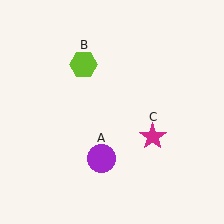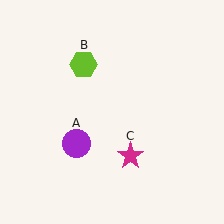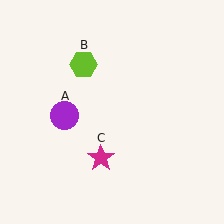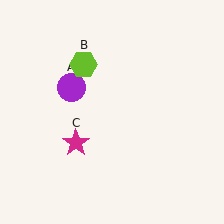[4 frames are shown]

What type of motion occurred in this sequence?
The purple circle (object A), magenta star (object C) rotated clockwise around the center of the scene.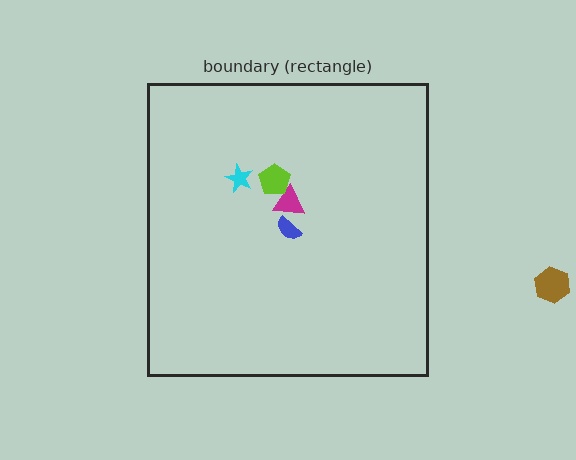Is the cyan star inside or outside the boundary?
Inside.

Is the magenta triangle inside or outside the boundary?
Inside.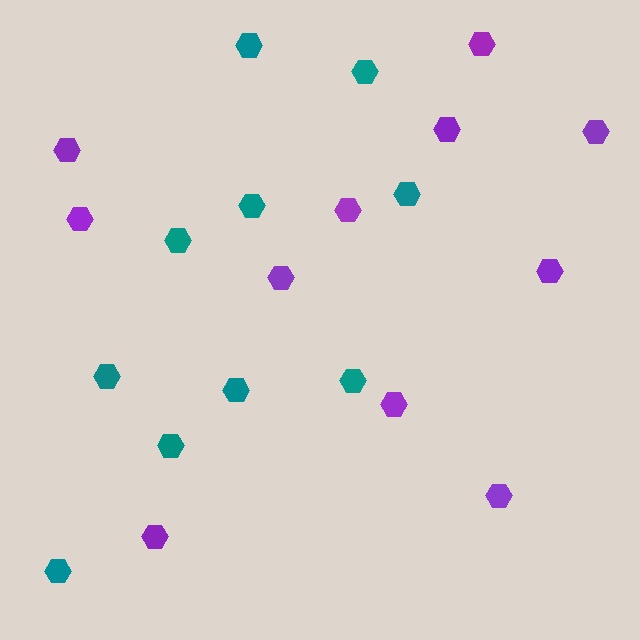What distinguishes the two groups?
There are 2 groups: one group of teal hexagons (10) and one group of purple hexagons (11).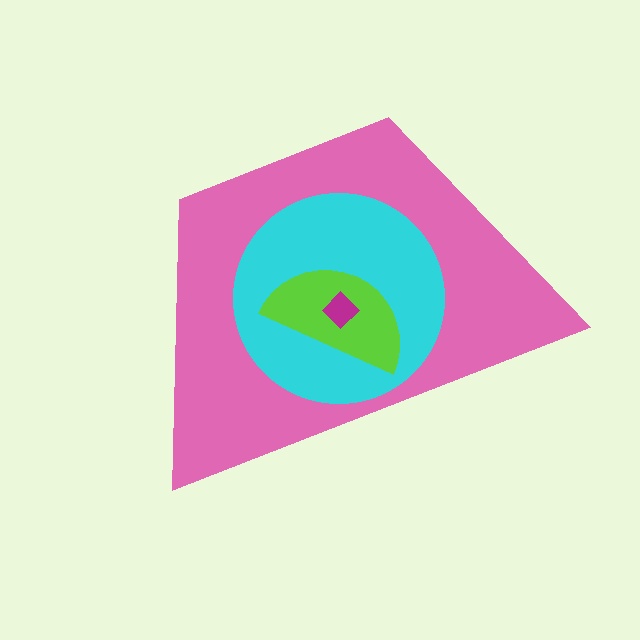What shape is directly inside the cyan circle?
The lime semicircle.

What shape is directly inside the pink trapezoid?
The cyan circle.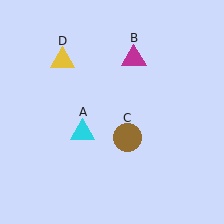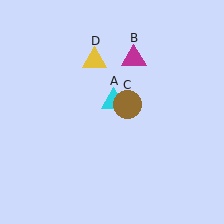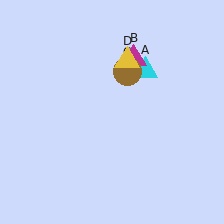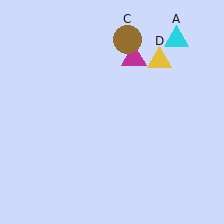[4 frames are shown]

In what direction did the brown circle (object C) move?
The brown circle (object C) moved up.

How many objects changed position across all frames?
3 objects changed position: cyan triangle (object A), brown circle (object C), yellow triangle (object D).